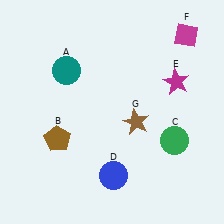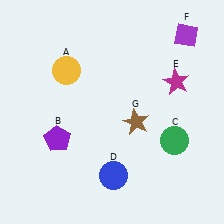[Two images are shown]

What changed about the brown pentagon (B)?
In Image 1, B is brown. In Image 2, it changed to purple.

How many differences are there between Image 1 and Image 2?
There are 3 differences between the two images.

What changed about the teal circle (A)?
In Image 1, A is teal. In Image 2, it changed to yellow.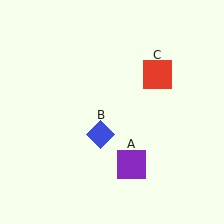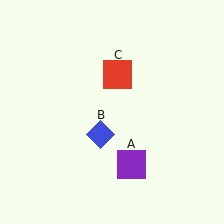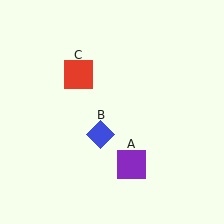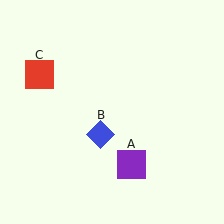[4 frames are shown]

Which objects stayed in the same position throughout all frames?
Purple square (object A) and blue diamond (object B) remained stationary.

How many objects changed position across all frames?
1 object changed position: red square (object C).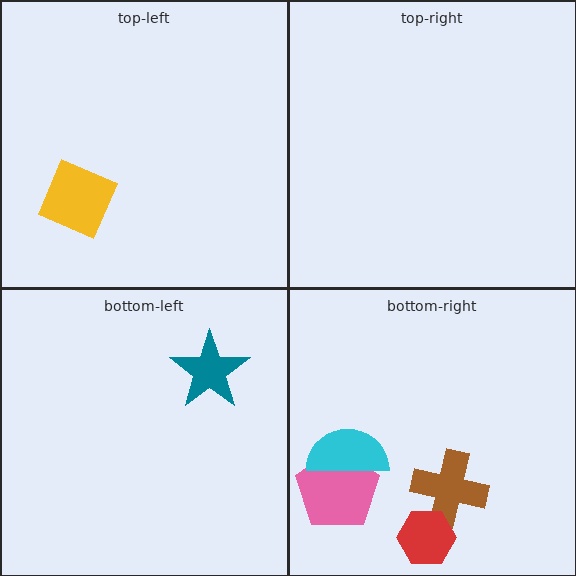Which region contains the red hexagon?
The bottom-right region.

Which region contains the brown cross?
The bottom-right region.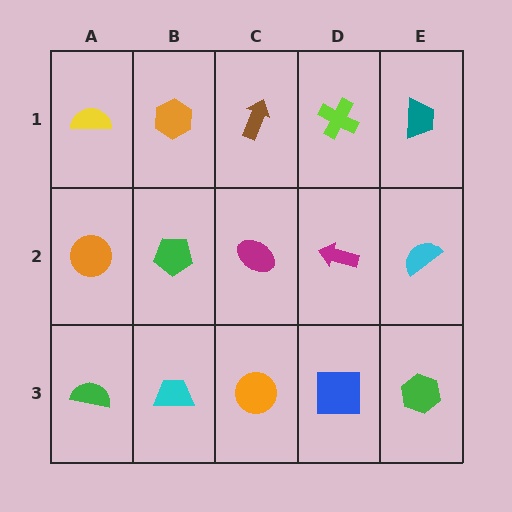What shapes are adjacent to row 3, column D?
A magenta arrow (row 2, column D), an orange circle (row 3, column C), a green hexagon (row 3, column E).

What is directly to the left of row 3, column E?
A blue square.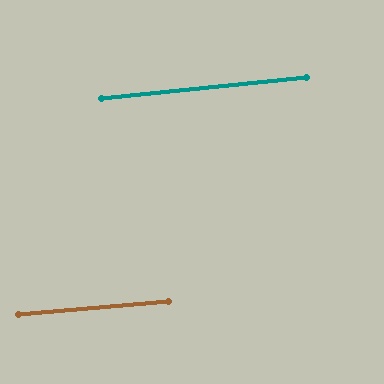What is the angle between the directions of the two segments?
Approximately 1 degree.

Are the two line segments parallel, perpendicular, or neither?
Parallel — their directions differ by only 0.8°.